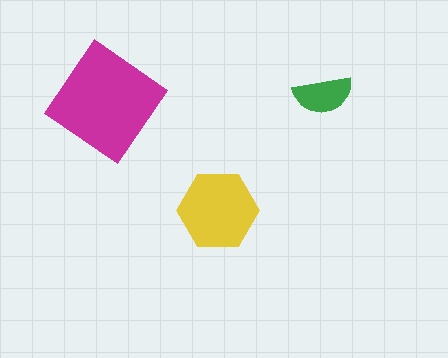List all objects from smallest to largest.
The green semicircle, the yellow hexagon, the magenta diamond.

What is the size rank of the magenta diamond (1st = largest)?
1st.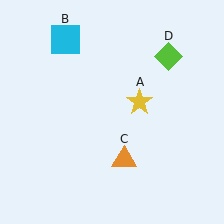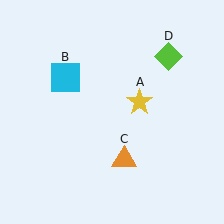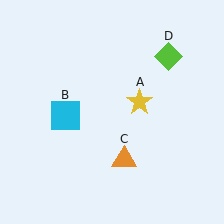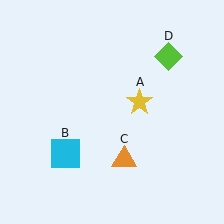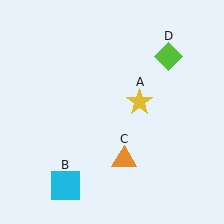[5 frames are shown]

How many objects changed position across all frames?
1 object changed position: cyan square (object B).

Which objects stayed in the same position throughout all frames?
Yellow star (object A) and orange triangle (object C) and lime diamond (object D) remained stationary.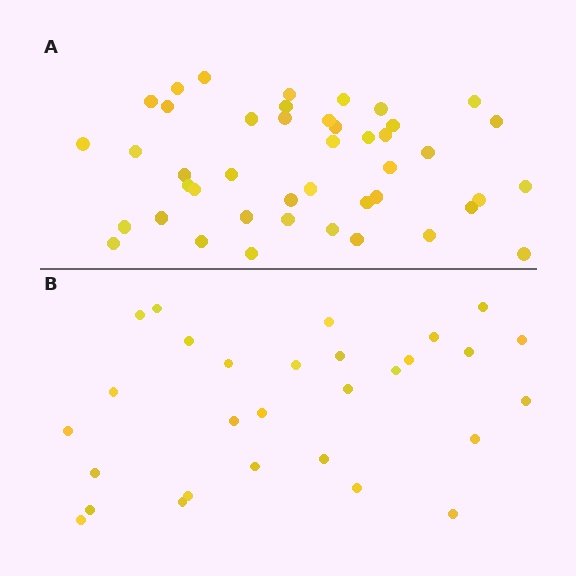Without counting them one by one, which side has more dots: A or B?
Region A (the top region) has more dots.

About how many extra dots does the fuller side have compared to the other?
Region A has approximately 15 more dots than region B.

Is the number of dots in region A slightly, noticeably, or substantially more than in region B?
Region A has substantially more. The ratio is roughly 1.5 to 1.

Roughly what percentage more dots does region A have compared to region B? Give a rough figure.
About 50% more.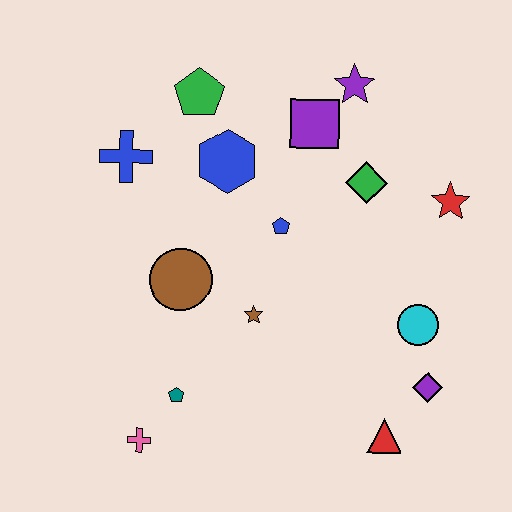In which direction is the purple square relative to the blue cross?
The purple square is to the right of the blue cross.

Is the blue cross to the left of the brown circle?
Yes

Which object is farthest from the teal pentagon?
The purple star is farthest from the teal pentagon.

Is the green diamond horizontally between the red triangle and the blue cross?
Yes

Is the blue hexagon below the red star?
No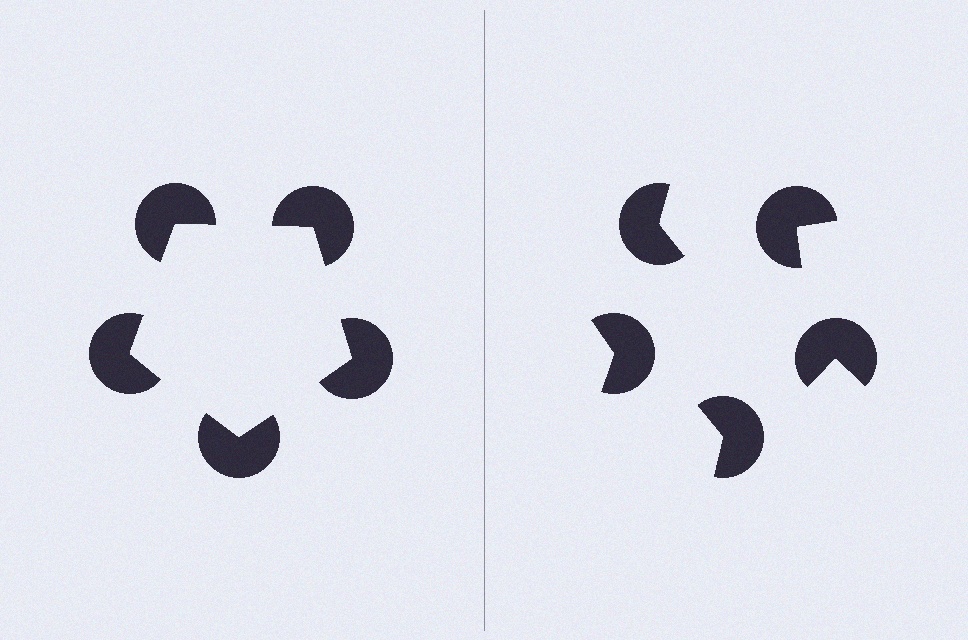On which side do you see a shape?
An illusory pentagon appears on the left side. On the right side the wedge cuts are rotated, so no coherent shape forms.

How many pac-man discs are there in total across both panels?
10 — 5 on each side.